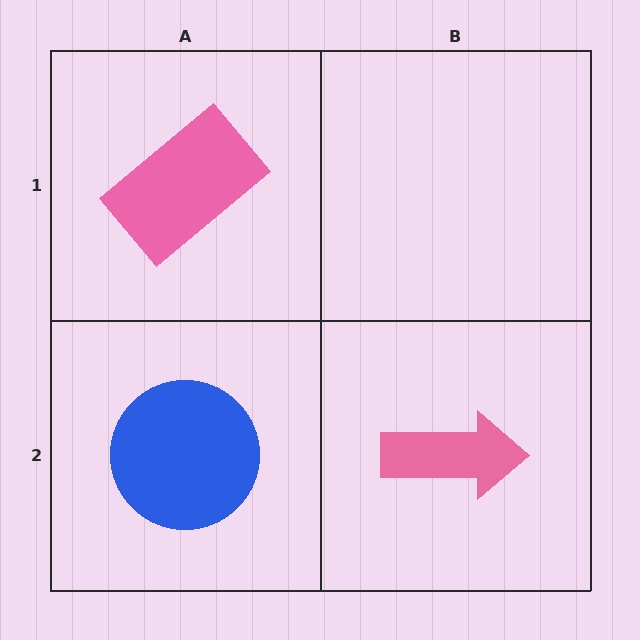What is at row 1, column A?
A pink rectangle.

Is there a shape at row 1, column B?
No, that cell is empty.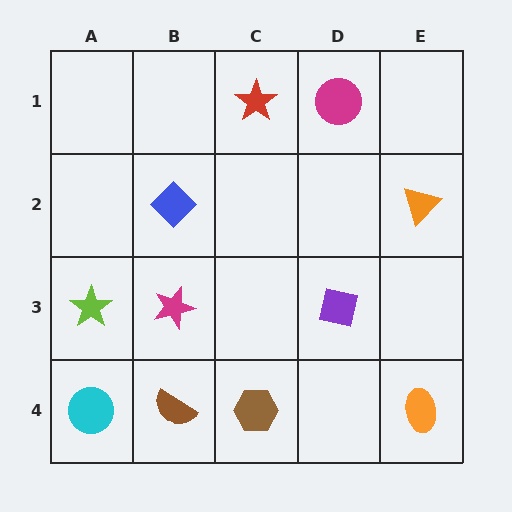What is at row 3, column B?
A magenta star.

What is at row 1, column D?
A magenta circle.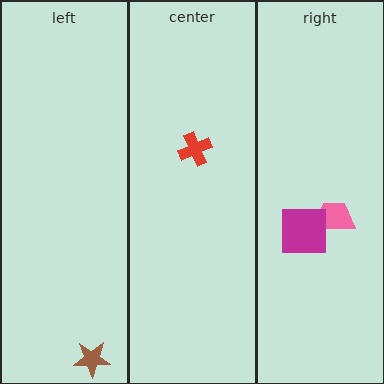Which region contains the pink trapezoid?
The right region.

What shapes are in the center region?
The red cross.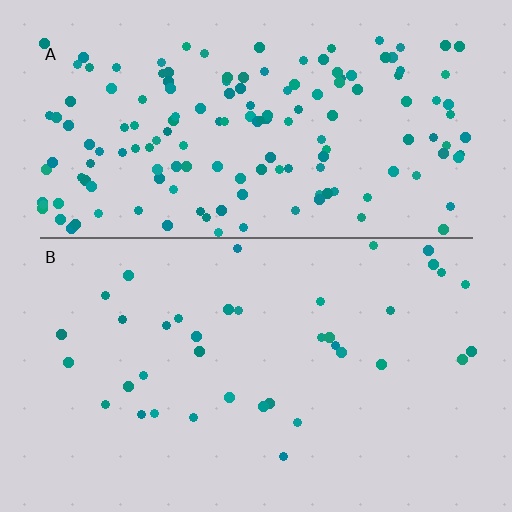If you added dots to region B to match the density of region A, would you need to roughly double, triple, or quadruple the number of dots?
Approximately quadruple.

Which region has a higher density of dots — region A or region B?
A (the top).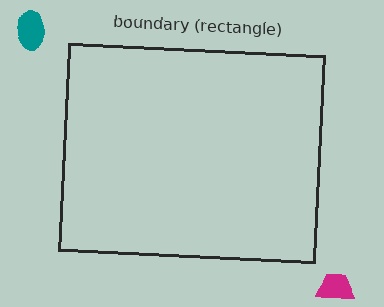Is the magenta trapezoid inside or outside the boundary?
Outside.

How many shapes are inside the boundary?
0 inside, 2 outside.